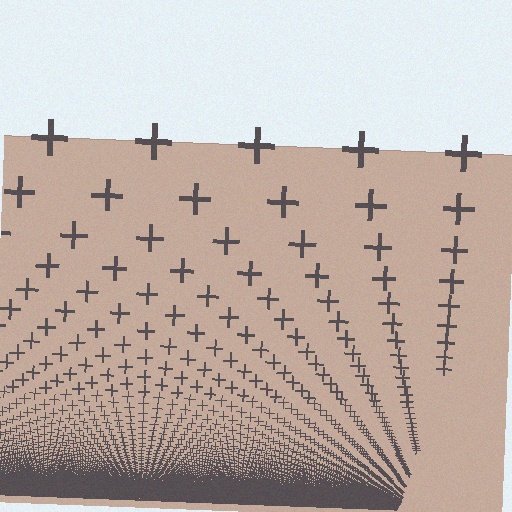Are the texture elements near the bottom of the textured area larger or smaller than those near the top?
Smaller. The gradient is inverted — elements near the bottom are smaller and denser.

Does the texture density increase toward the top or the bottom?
Density increases toward the bottom.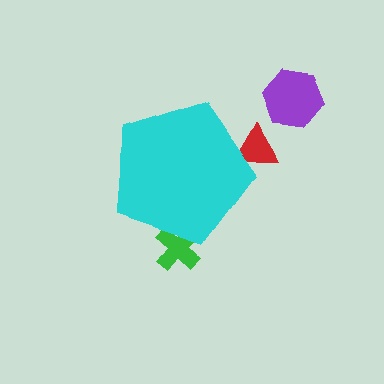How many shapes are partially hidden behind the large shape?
2 shapes are partially hidden.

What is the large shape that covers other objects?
A cyan pentagon.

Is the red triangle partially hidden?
Yes, the red triangle is partially hidden behind the cyan pentagon.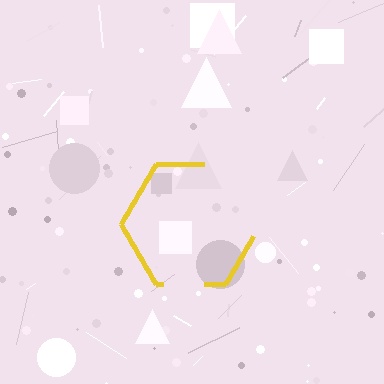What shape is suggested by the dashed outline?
The dashed outline suggests a hexagon.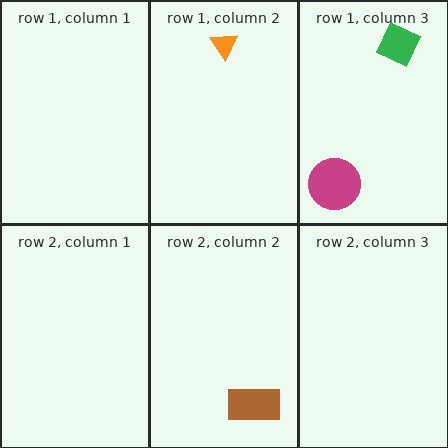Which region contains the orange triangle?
The row 1, column 2 region.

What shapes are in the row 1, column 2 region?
The orange triangle.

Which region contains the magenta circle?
The row 1, column 3 region.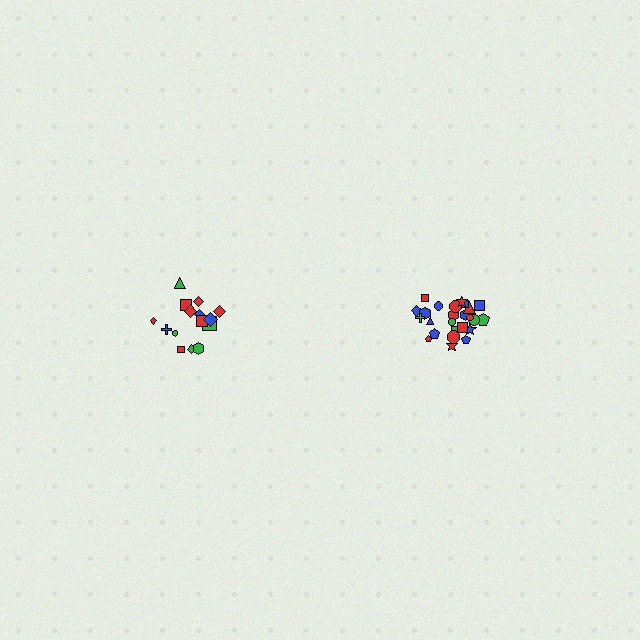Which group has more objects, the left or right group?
The right group.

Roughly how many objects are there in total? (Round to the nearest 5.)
Roughly 40 objects in total.